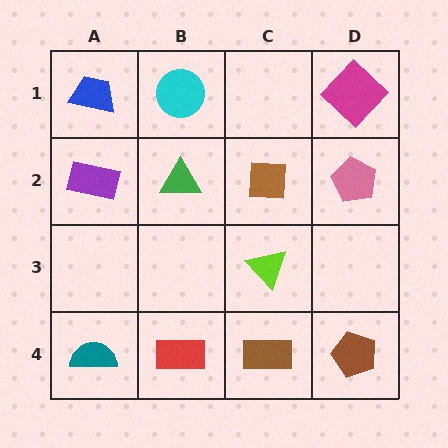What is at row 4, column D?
A brown pentagon.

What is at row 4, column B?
A red rectangle.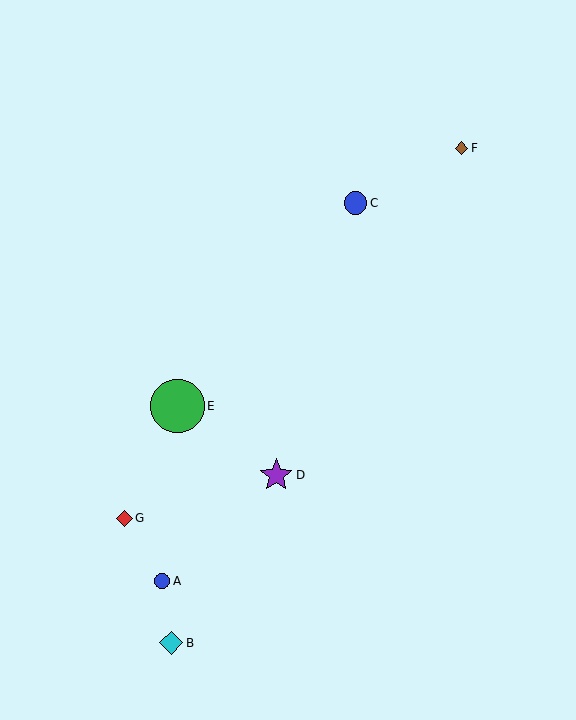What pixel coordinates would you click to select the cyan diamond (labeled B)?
Click at (171, 643) to select the cyan diamond B.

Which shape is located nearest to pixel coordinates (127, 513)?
The red diamond (labeled G) at (124, 518) is nearest to that location.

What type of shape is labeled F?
Shape F is a brown diamond.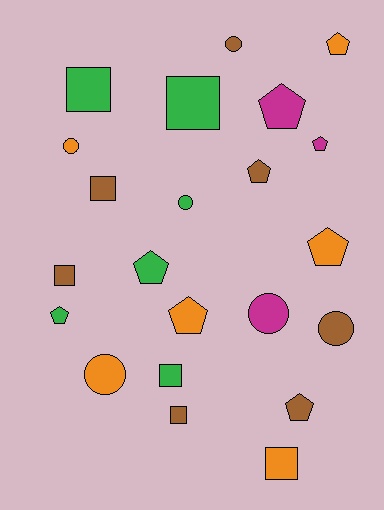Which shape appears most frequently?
Pentagon, with 9 objects.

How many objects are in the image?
There are 22 objects.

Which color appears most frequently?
Brown, with 7 objects.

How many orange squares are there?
There is 1 orange square.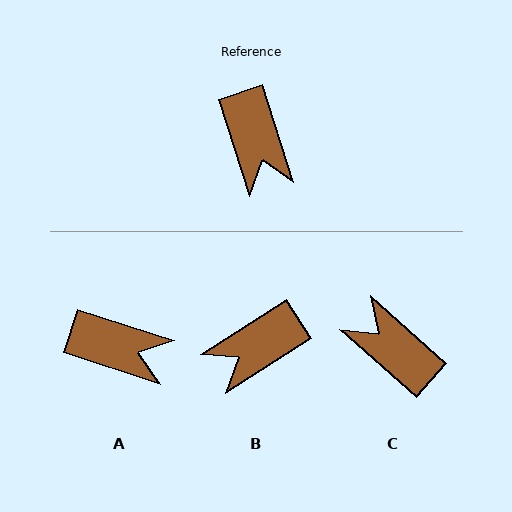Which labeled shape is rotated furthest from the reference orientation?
C, about 150 degrees away.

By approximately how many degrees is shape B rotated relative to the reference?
Approximately 76 degrees clockwise.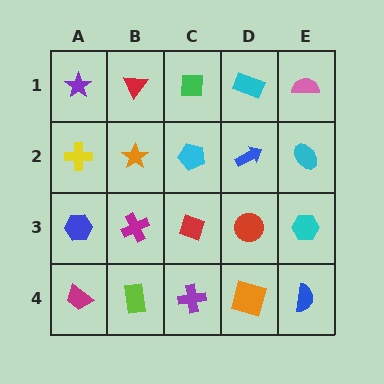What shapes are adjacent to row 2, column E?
A pink semicircle (row 1, column E), a cyan hexagon (row 3, column E), a blue arrow (row 2, column D).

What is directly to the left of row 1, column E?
A cyan rectangle.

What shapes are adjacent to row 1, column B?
An orange star (row 2, column B), a purple star (row 1, column A), a green square (row 1, column C).